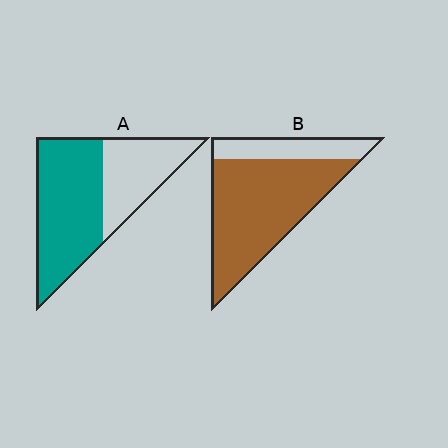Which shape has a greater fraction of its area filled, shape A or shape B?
Shape B.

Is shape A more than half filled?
Yes.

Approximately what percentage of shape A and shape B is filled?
A is approximately 60% and B is approximately 75%.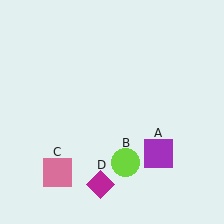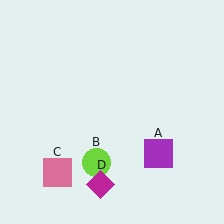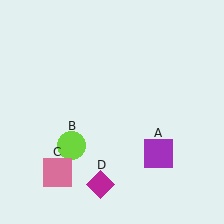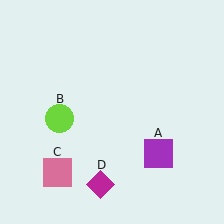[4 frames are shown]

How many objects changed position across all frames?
1 object changed position: lime circle (object B).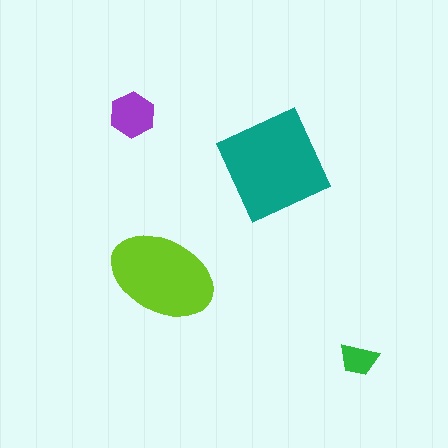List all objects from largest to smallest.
The teal diamond, the lime ellipse, the purple hexagon, the green trapezoid.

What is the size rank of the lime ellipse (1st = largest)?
2nd.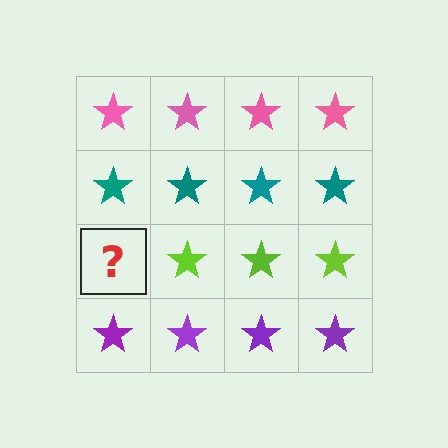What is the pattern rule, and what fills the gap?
The rule is that each row has a consistent color. The gap should be filled with a lime star.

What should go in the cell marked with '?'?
The missing cell should contain a lime star.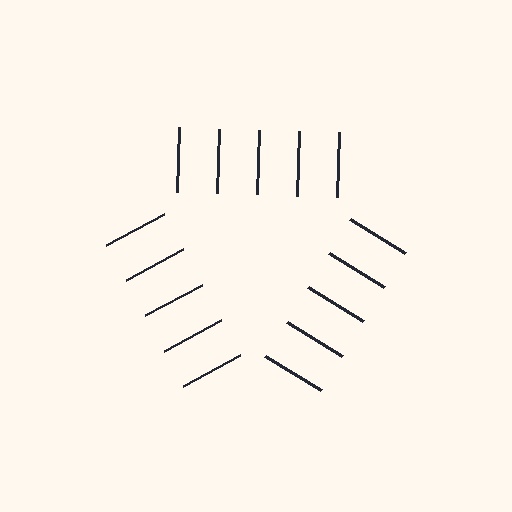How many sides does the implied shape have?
3 sides — the line-ends trace a triangle.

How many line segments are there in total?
15 — 5 along each of the 3 edges.